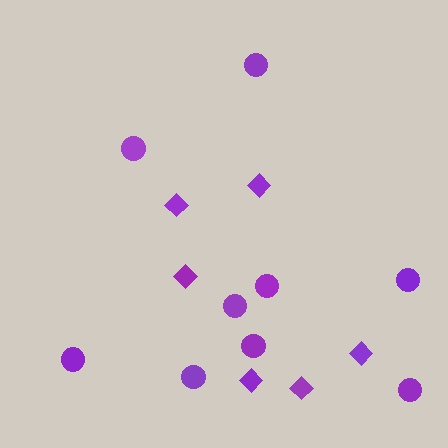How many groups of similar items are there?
There are 2 groups: one group of diamonds (6) and one group of circles (9).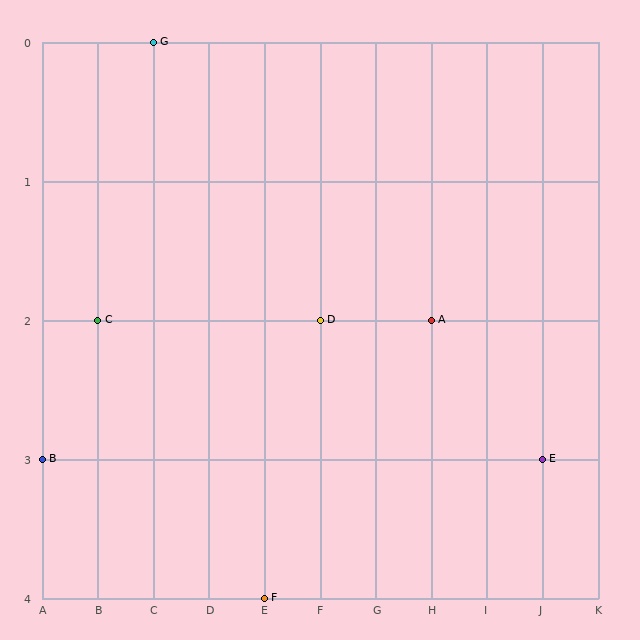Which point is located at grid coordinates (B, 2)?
Point C is at (B, 2).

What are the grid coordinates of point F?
Point F is at grid coordinates (E, 4).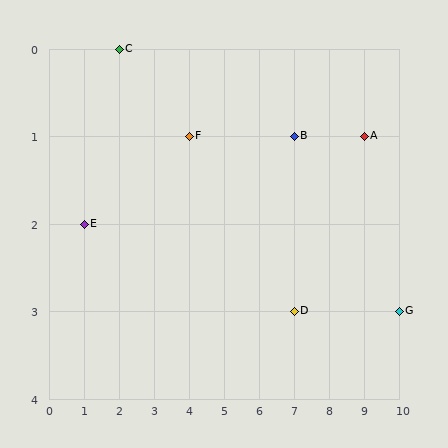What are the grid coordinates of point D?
Point D is at grid coordinates (7, 3).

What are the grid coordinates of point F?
Point F is at grid coordinates (4, 1).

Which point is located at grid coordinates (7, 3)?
Point D is at (7, 3).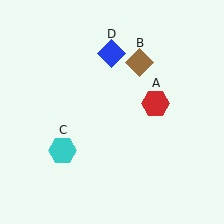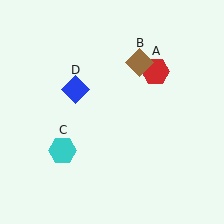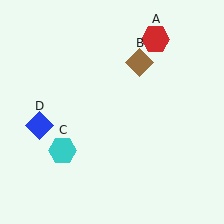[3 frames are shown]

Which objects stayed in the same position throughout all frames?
Brown diamond (object B) and cyan hexagon (object C) remained stationary.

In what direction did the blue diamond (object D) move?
The blue diamond (object D) moved down and to the left.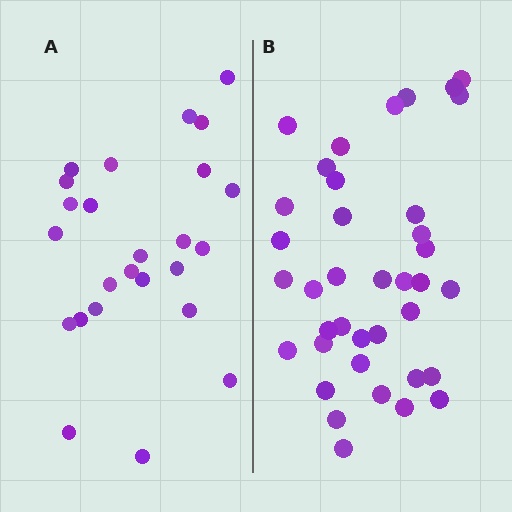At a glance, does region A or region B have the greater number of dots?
Region B (the right region) has more dots.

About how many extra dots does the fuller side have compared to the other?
Region B has approximately 15 more dots than region A.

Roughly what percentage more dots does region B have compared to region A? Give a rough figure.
About 50% more.